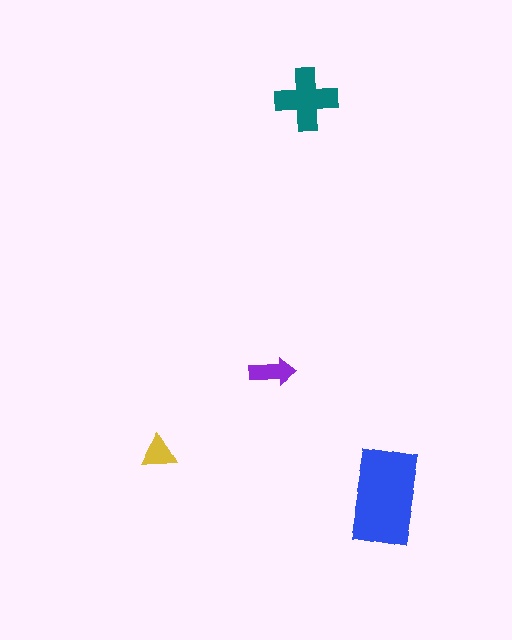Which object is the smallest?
The yellow triangle.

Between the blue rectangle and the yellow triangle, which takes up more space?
The blue rectangle.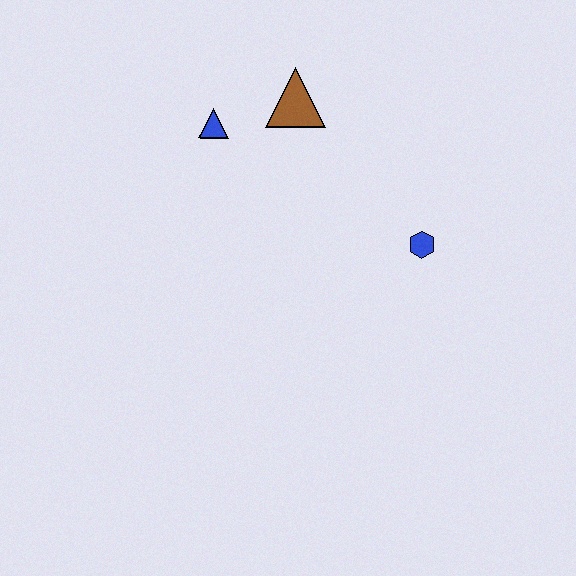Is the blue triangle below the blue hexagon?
No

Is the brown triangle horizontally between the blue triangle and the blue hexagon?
Yes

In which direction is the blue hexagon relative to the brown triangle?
The blue hexagon is below the brown triangle.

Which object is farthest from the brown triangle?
The blue hexagon is farthest from the brown triangle.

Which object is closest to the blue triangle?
The brown triangle is closest to the blue triangle.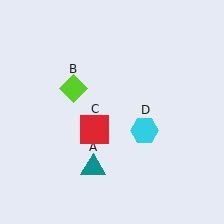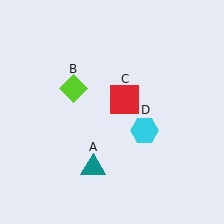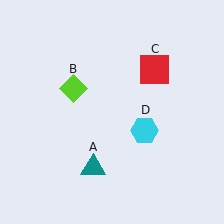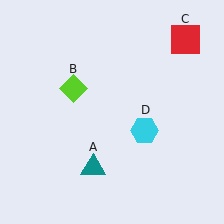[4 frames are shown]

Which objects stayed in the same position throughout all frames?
Teal triangle (object A) and lime diamond (object B) and cyan hexagon (object D) remained stationary.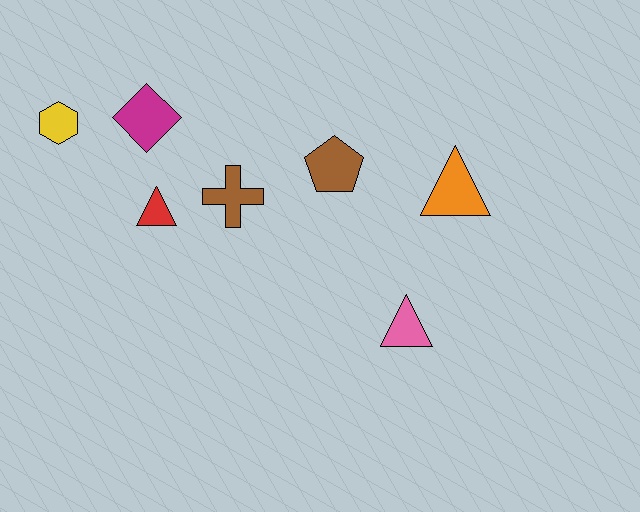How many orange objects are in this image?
There is 1 orange object.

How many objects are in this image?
There are 7 objects.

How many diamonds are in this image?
There is 1 diamond.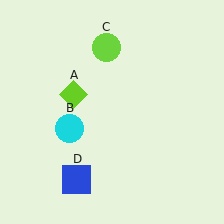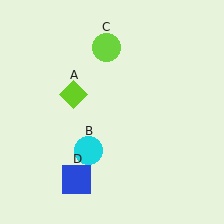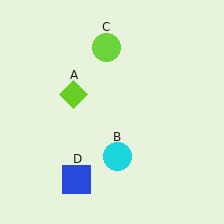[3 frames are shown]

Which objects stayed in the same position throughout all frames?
Lime diamond (object A) and lime circle (object C) and blue square (object D) remained stationary.